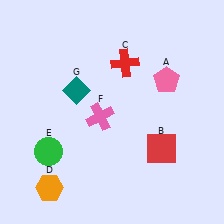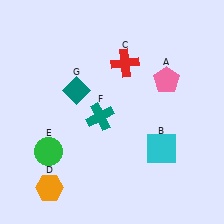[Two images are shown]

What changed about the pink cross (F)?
In Image 1, F is pink. In Image 2, it changed to teal.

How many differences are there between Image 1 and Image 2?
There are 2 differences between the two images.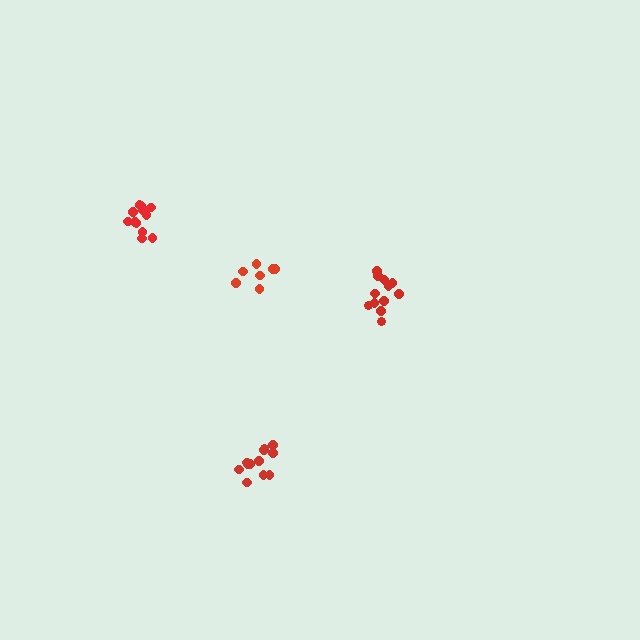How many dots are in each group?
Group 1: 12 dots, Group 2: 12 dots, Group 3: 12 dots, Group 4: 7 dots (43 total).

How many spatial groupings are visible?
There are 4 spatial groupings.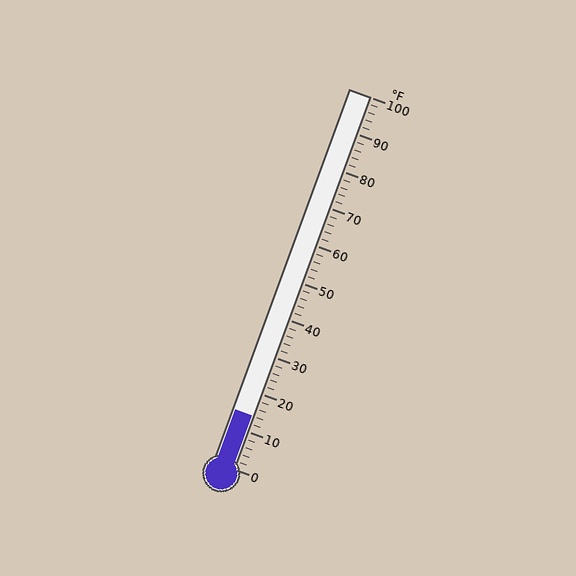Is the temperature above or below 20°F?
The temperature is below 20°F.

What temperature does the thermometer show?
The thermometer shows approximately 14°F.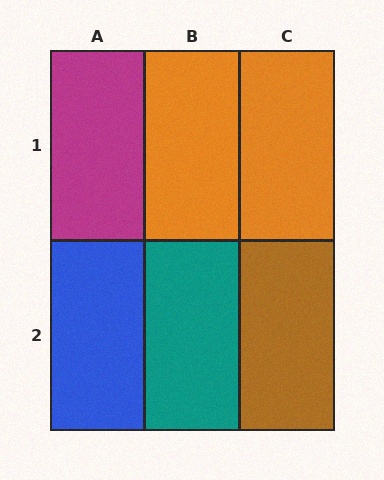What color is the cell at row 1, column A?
Magenta.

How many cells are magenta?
1 cell is magenta.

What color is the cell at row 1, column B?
Orange.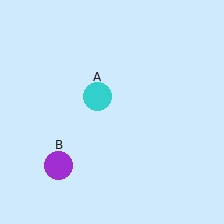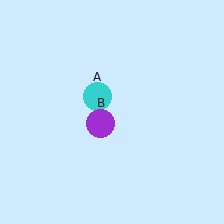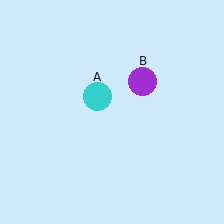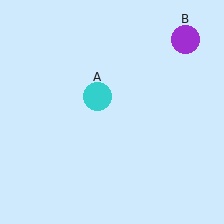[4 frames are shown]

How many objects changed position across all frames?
1 object changed position: purple circle (object B).